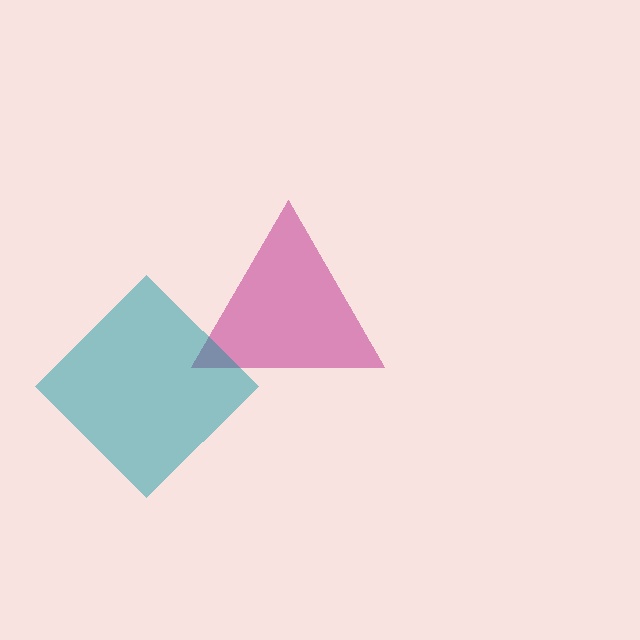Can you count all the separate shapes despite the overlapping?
Yes, there are 2 separate shapes.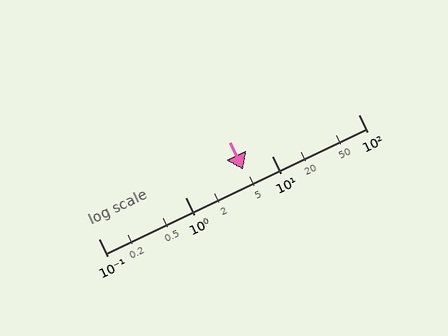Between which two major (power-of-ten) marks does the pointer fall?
The pointer is between 1 and 10.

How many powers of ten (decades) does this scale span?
The scale spans 3 decades, from 0.1 to 100.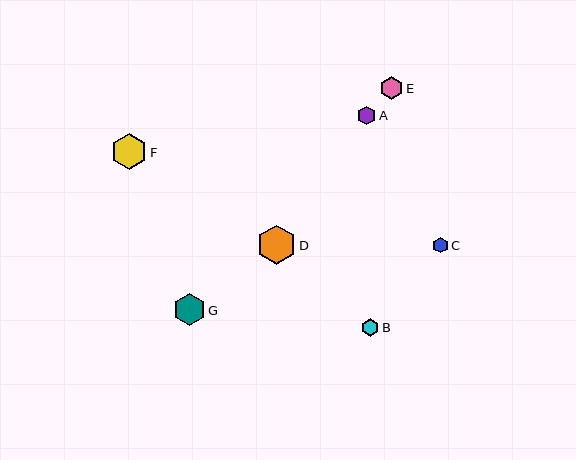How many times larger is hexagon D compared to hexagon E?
Hexagon D is approximately 1.7 times the size of hexagon E.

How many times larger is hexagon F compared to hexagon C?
Hexagon F is approximately 2.3 times the size of hexagon C.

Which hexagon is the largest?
Hexagon D is the largest with a size of approximately 40 pixels.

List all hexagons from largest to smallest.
From largest to smallest: D, F, G, E, A, B, C.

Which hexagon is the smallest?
Hexagon C is the smallest with a size of approximately 15 pixels.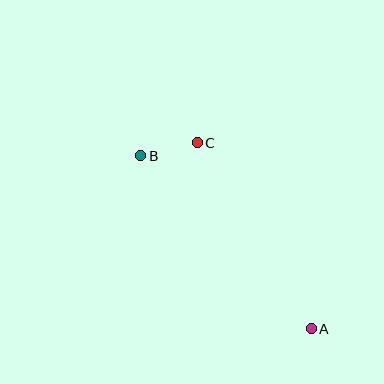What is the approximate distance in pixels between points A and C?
The distance between A and C is approximately 218 pixels.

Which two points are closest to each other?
Points B and C are closest to each other.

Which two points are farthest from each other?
Points A and B are farthest from each other.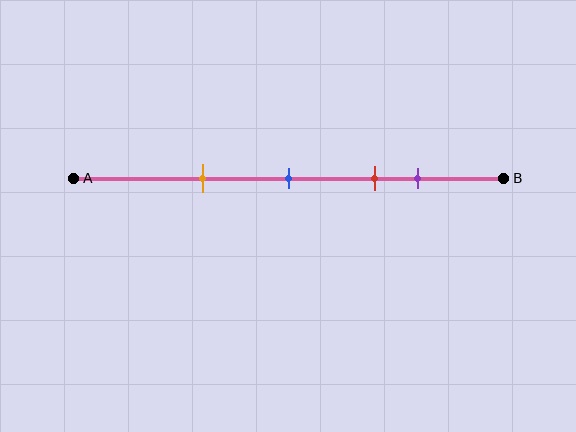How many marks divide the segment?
There are 4 marks dividing the segment.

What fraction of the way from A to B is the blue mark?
The blue mark is approximately 50% (0.5) of the way from A to B.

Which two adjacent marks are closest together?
The red and purple marks are the closest adjacent pair.